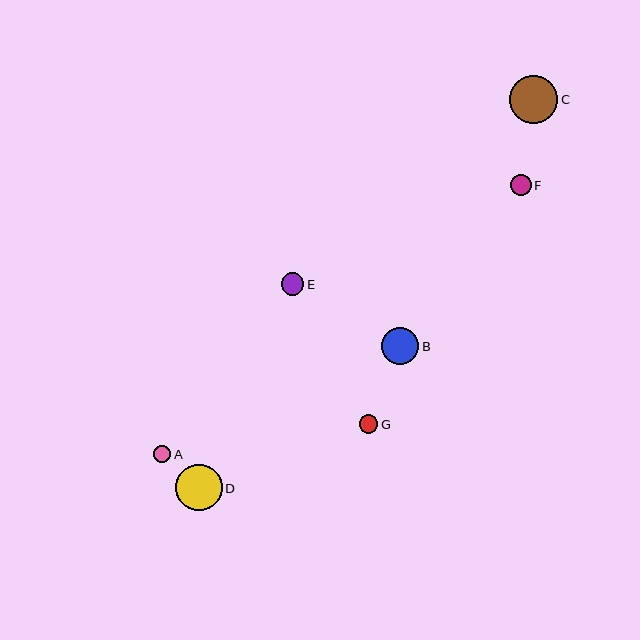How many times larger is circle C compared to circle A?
Circle C is approximately 2.8 times the size of circle A.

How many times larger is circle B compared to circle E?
Circle B is approximately 1.7 times the size of circle E.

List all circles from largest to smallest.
From largest to smallest: C, D, B, E, F, G, A.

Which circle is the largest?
Circle C is the largest with a size of approximately 48 pixels.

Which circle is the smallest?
Circle A is the smallest with a size of approximately 17 pixels.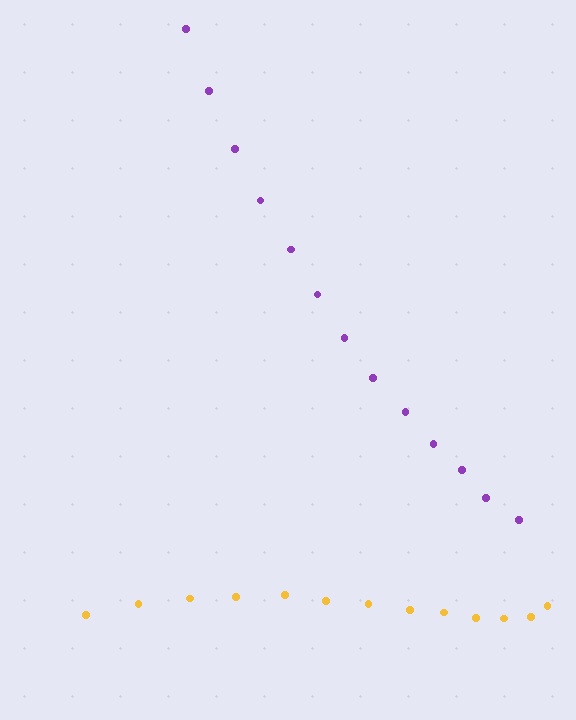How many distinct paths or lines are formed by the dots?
There are 2 distinct paths.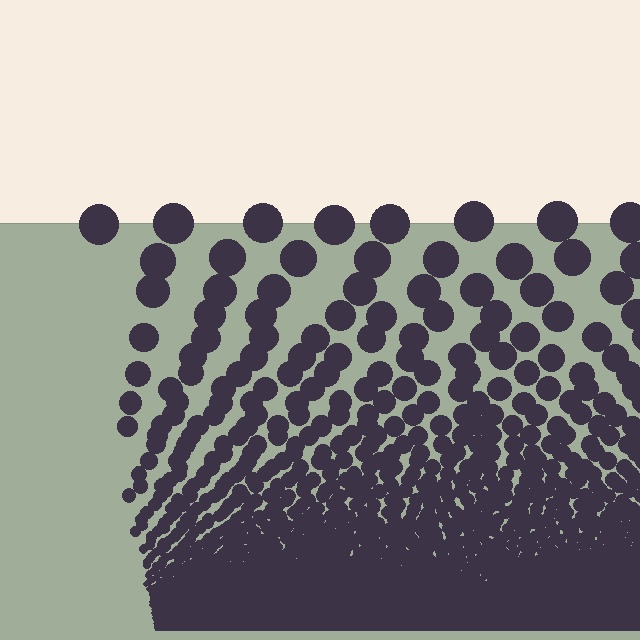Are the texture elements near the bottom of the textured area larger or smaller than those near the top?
Smaller. The gradient is inverted — elements near the bottom are smaller and denser.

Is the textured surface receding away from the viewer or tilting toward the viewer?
The surface appears to tilt toward the viewer. Texture elements get larger and sparser toward the top.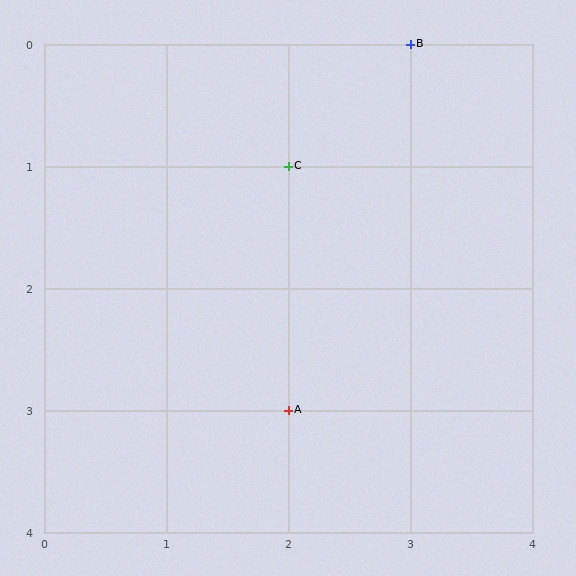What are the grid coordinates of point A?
Point A is at grid coordinates (2, 3).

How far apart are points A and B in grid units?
Points A and B are 1 column and 3 rows apart (about 3.2 grid units diagonally).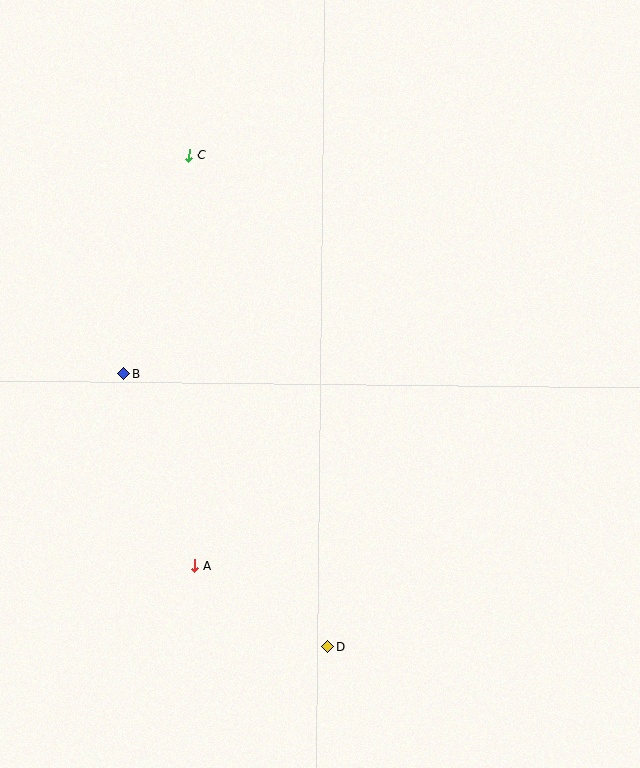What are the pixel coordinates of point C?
Point C is at (189, 155).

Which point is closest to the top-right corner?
Point C is closest to the top-right corner.